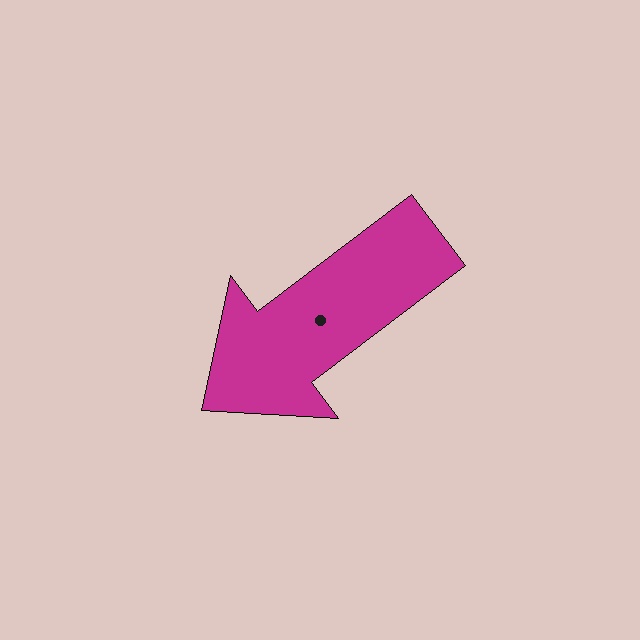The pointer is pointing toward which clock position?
Roughly 8 o'clock.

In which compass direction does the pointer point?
Southwest.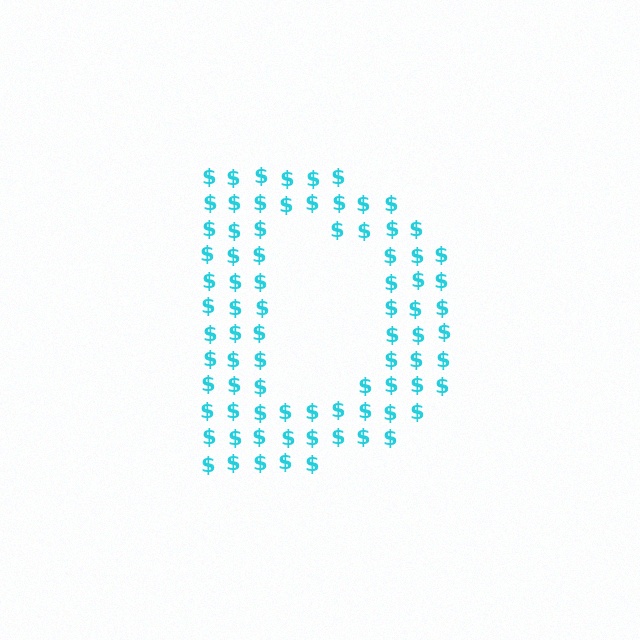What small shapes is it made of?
It is made of small dollar signs.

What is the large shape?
The large shape is the letter D.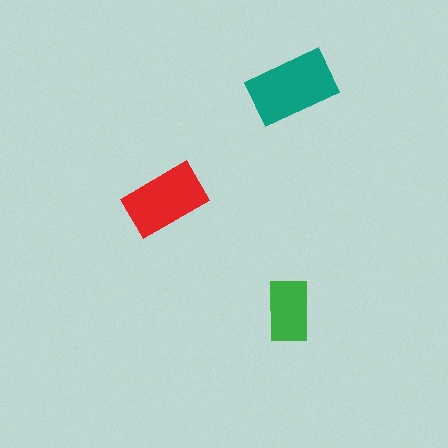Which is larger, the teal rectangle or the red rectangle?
The teal one.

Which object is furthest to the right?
The teal rectangle is rightmost.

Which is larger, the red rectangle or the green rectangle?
The red one.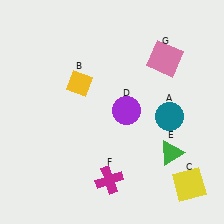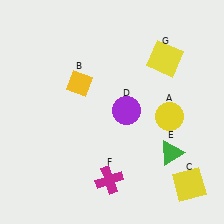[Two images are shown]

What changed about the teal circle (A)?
In Image 1, A is teal. In Image 2, it changed to yellow.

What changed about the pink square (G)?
In Image 1, G is pink. In Image 2, it changed to yellow.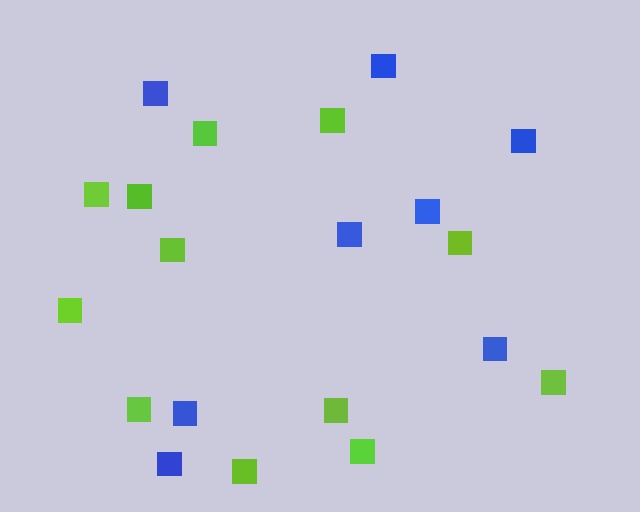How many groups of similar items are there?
There are 2 groups: one group of blue squares (8) and one group of lime squares (12).